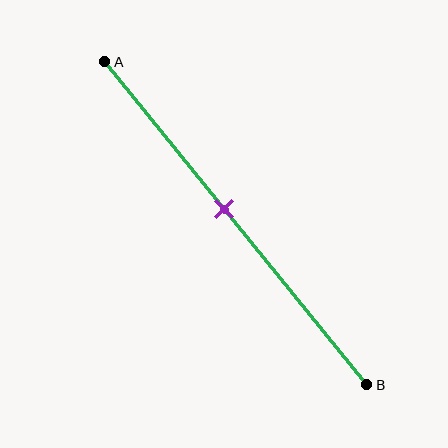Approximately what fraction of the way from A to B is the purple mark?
The purple mark is approximately 45% of the way from A to B.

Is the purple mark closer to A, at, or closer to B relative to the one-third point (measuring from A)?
The purple mark is closer to point B than the one-third point of segment AB.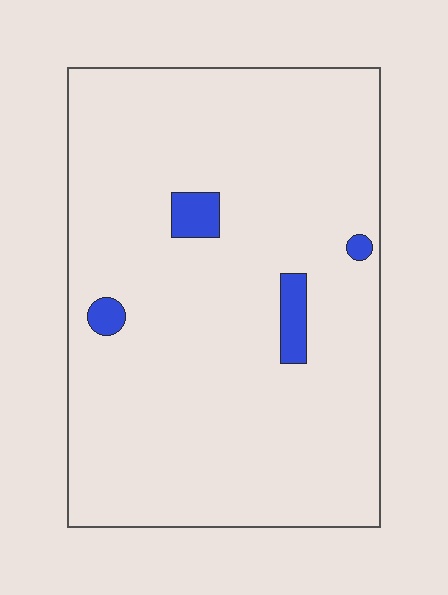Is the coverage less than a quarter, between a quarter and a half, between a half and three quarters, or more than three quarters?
Less than a quarter.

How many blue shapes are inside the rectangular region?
4.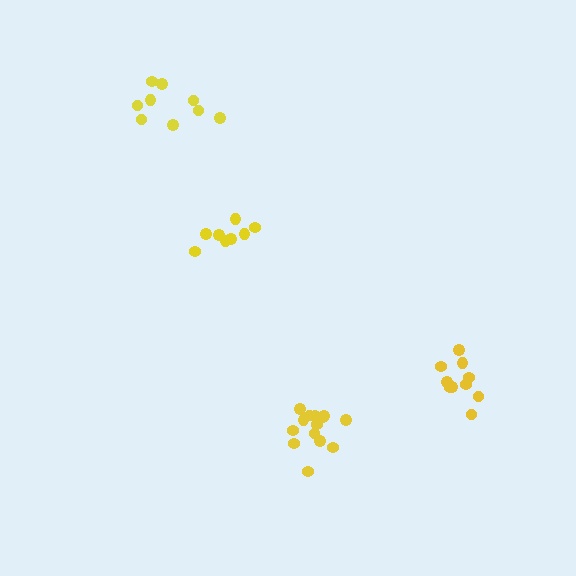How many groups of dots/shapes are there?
There are 4 groups.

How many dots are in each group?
Group 1: 9 dots, Group 2: 8 dots, Group 3: 14 dots, Group 4: 10 dots (41 total).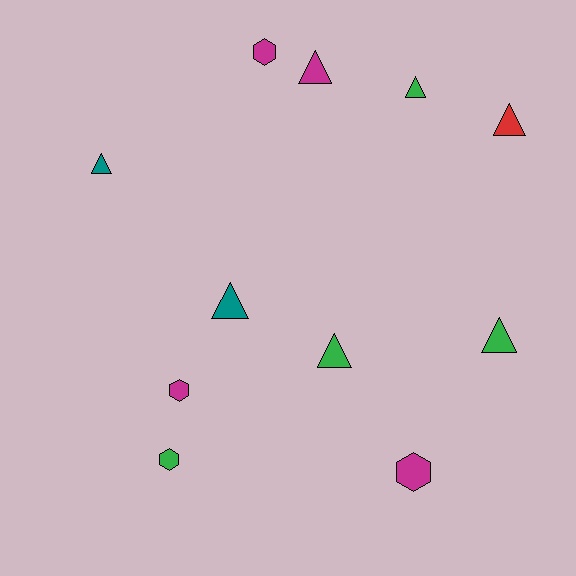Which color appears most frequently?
Magenta, with 4 objects.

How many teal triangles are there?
There are 2 teal triangles.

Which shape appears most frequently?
Triangle, with 7 objects.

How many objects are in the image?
There are 11 objects.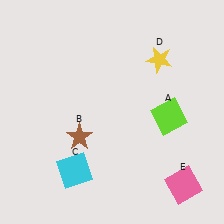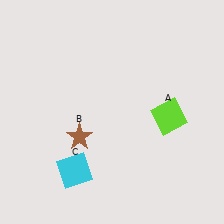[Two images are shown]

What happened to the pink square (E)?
The pink square (E) was removed in Image 2. It was in the bottom-right area of Image 1.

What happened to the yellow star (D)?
The yellow star (D) was removed in Image 2. It was in the top-right area of Image 1.